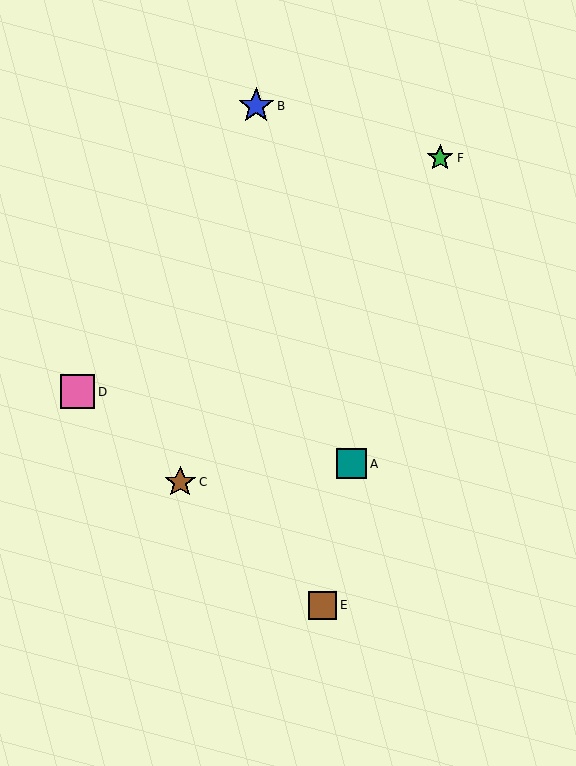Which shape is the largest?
The blue star (labeled B) is the largest.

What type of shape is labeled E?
Shape E is a brown square.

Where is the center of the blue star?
The center of the blue star is at (256, 106).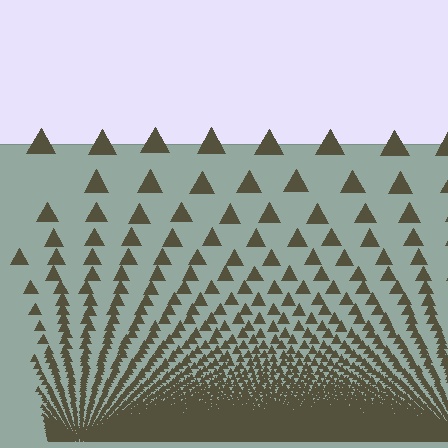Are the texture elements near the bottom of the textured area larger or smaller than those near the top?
Smaller. The gradient is inverted — elements near the bottom are smaller and denser.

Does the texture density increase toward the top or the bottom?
Density increases toward the bottom.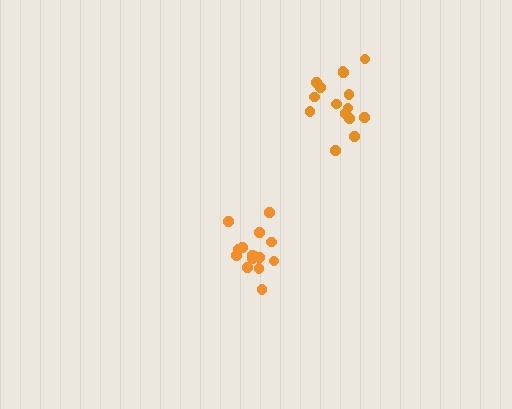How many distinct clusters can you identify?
There are 2 distinct clusters.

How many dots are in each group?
Group 1: 15 dots, Group 2: 15 dots (30 total).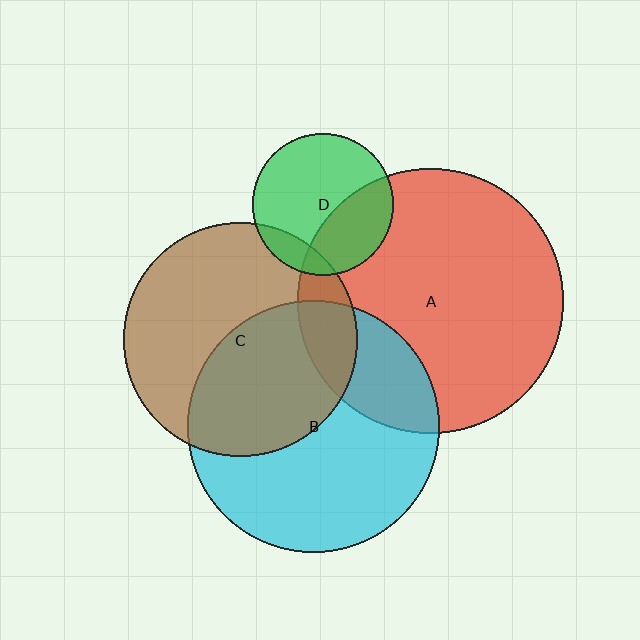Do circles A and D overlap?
Yes.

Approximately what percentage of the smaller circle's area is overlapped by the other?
Approximately 35%.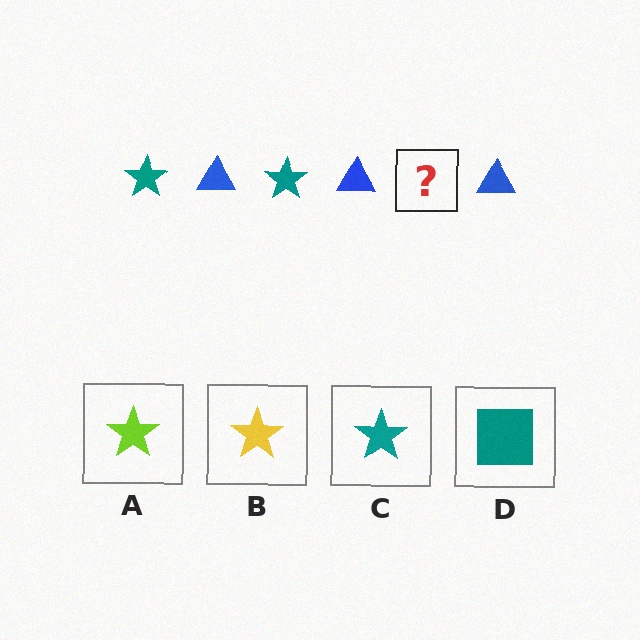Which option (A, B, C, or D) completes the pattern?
C.